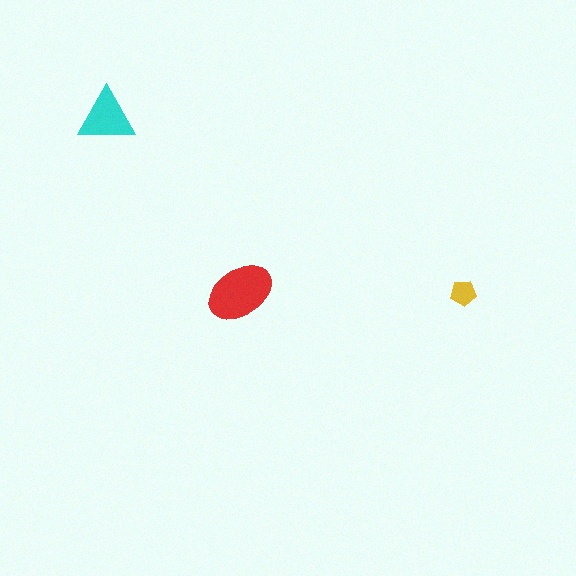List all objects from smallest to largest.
The yellow pentagon, the cyan triangle, the red ellipse.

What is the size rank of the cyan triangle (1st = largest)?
2nd.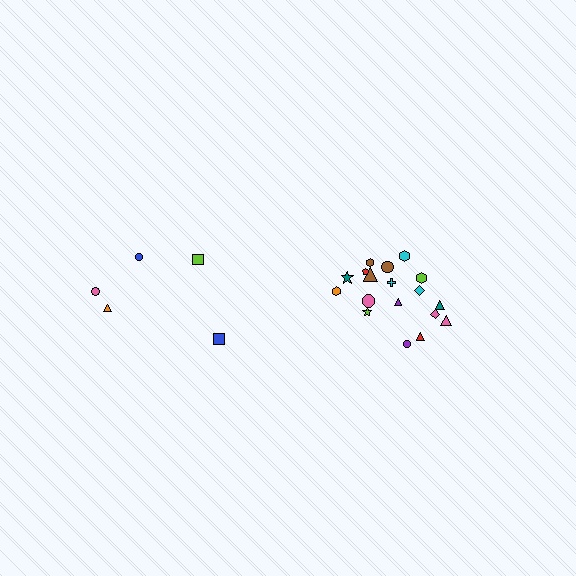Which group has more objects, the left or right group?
The right group.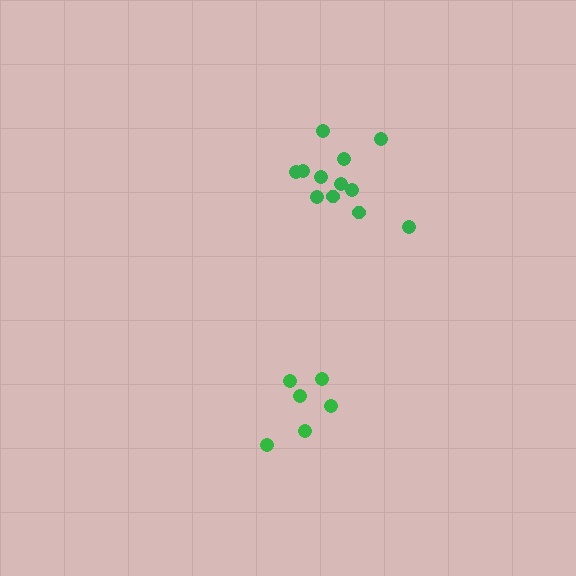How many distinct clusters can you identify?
There are 2 distinct clusters.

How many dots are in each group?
Group 1: 12 dots, Group 2: 6 dots (18 total).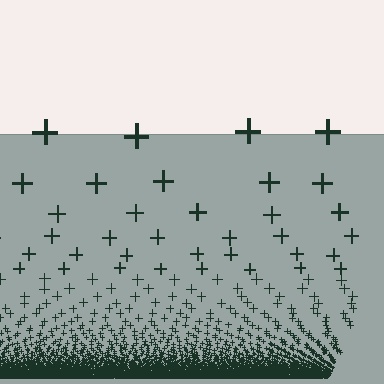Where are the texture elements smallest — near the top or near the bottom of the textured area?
Near the bottom.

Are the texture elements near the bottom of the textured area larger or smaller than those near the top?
Smaller. The gradient is inverted — elements near the bottom are smaller and denser.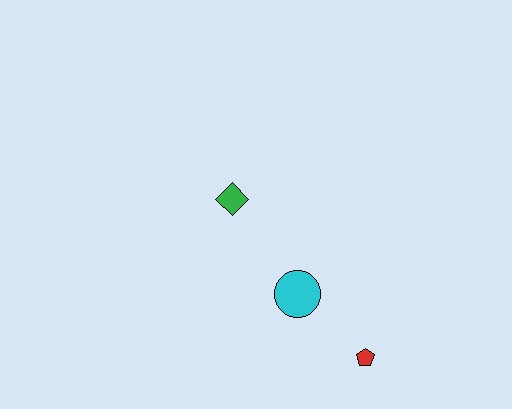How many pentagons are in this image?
There is 1 pentagon.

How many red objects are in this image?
There is 1 red object.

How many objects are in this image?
There are 3 objects.